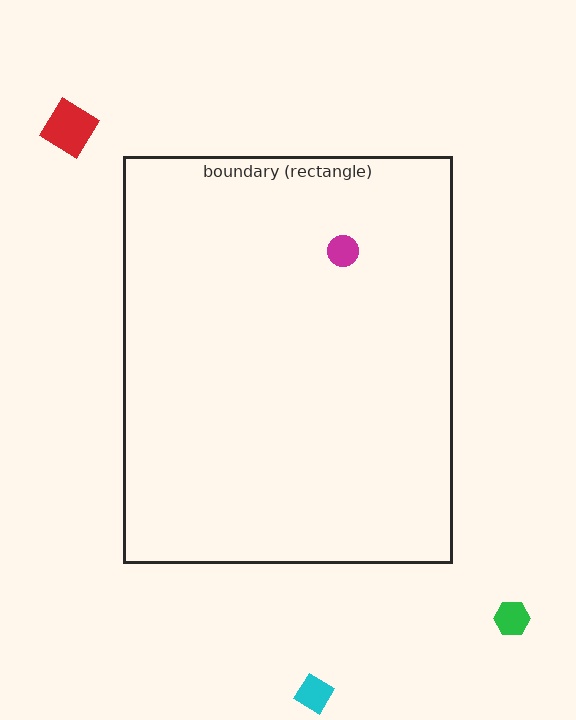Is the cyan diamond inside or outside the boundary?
Outside.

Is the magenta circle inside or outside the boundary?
Inside.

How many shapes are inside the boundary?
1 inside, 3 outside.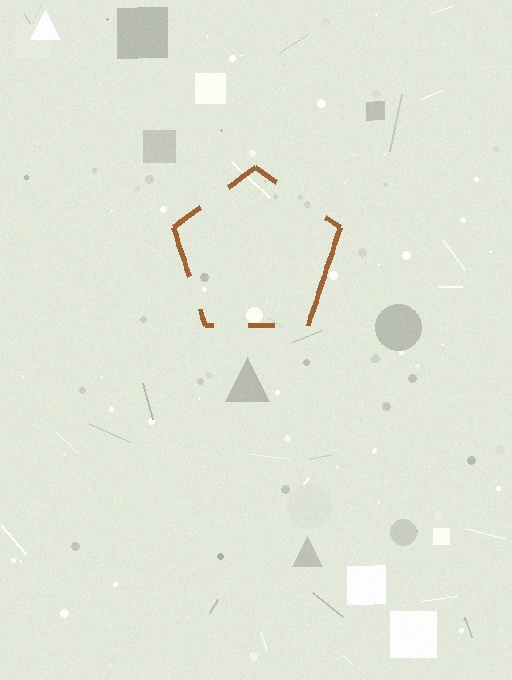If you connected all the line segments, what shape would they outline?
They would outline a pentagon.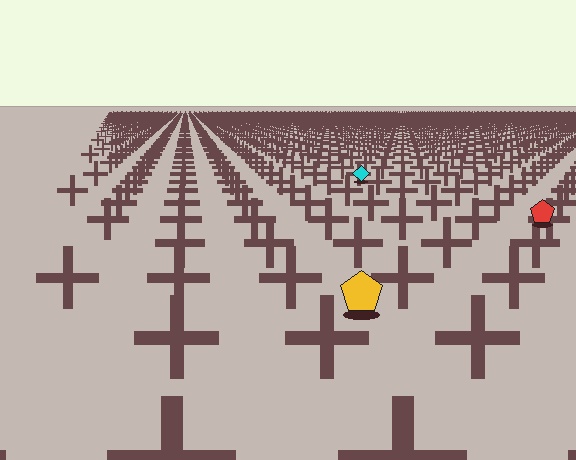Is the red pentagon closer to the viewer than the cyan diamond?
Yes. The red pentagon is closer — you can tell from the texture gradient: the ground texture is coarser near it.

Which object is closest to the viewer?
The yellow pentagon is closest. The texture marks near it are larger and more spread out.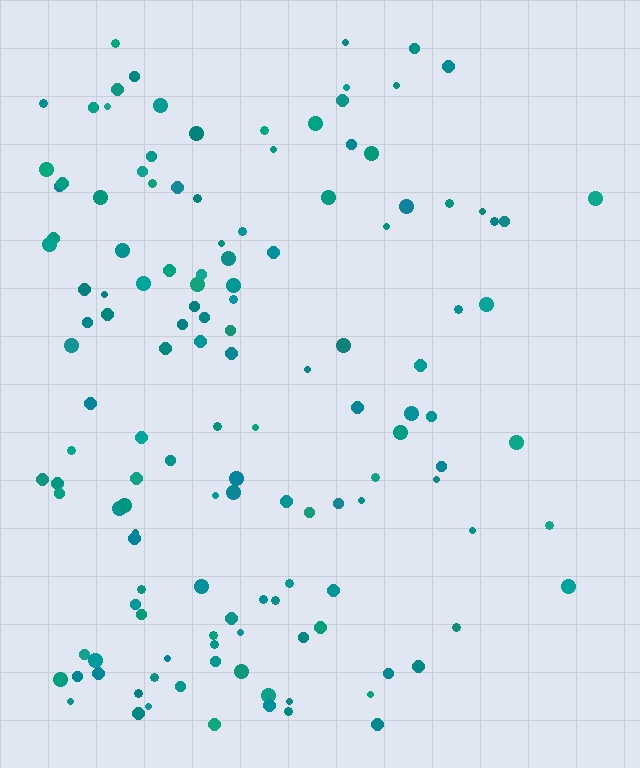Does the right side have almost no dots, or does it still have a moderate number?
Still a moderate number, just noticeably fewer than the left.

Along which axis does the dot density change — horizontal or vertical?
Horizontal.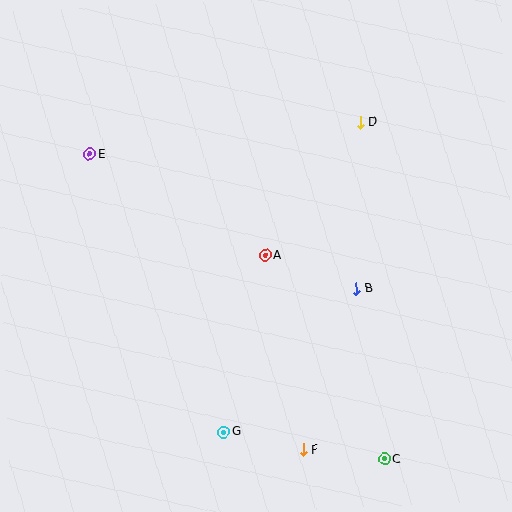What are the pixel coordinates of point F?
Point F is at (303, 450).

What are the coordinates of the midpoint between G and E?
The midpoint between G and E is at (157, 293).